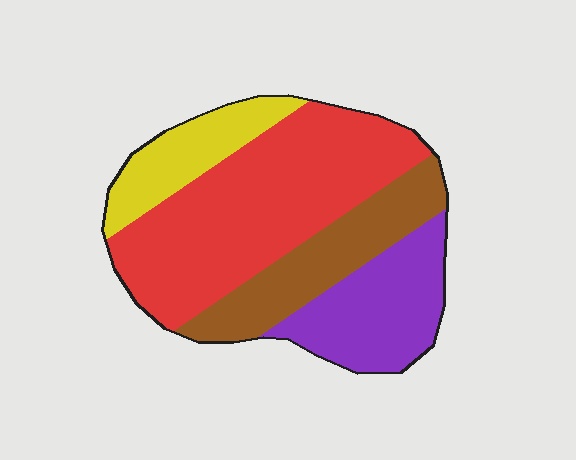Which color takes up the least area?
Yellow, at roughly 15%.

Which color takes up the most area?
Red, at roughly 45%.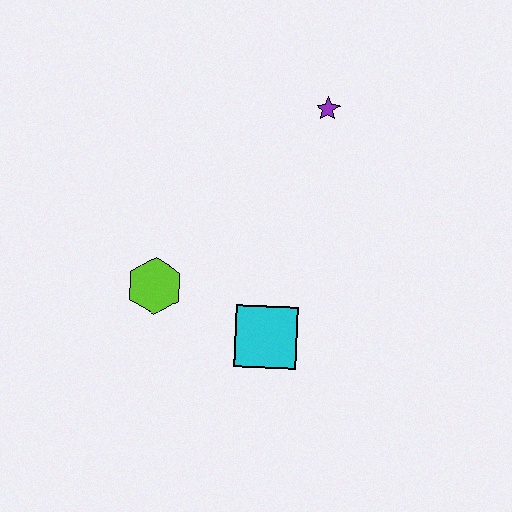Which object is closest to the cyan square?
The lime hexagon is closest to the cyan square.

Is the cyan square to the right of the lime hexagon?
Yes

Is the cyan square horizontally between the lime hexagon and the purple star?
Yes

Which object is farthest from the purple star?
The lime hexagon is farthest from the purple star.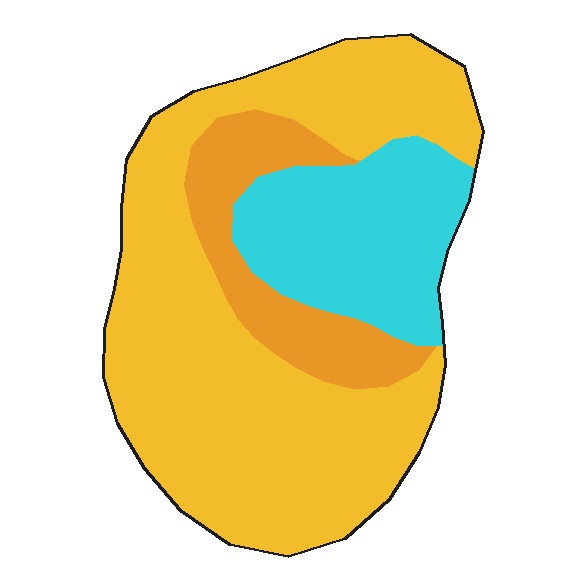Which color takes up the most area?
Yellow, at roughly 60%.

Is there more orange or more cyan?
Cyan.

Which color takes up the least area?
Orange, at roughly 15%.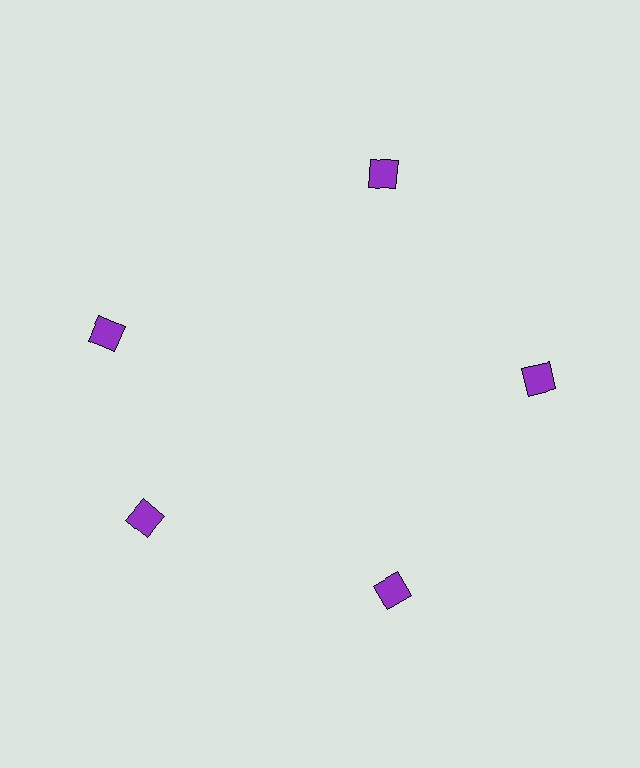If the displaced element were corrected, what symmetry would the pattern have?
It would have 5-fold rotational symmetry — the pattern would map onto itself every 72 degrees.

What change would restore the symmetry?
The symmetry would be restored by rotating it back into even spacing with its neighbors so that all 5 squares sit at equal angles and equal distance from the center.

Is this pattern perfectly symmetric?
No. The 5 purple squares are arranged in a ring, but one element near the 10 o'clock position is rotated out of alignment along the ring, breaking the 5-fold rotational symmetry.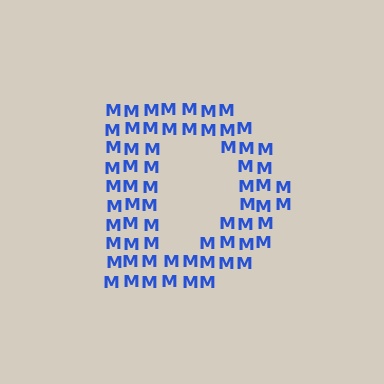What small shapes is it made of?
It is made of small letter M's.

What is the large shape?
The large shape is the letter D.